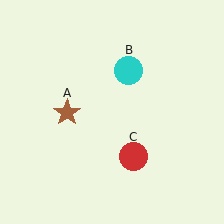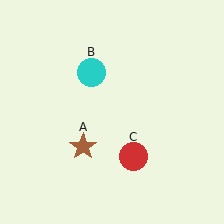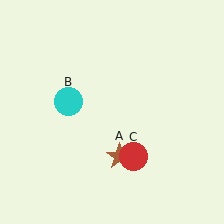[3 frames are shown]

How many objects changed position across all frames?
2 objects changed position: brown star (object A), cyan circle (object B).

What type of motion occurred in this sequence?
The brown star (object A), cyan circle (object B) rotated counterclockwise around the center of the scene.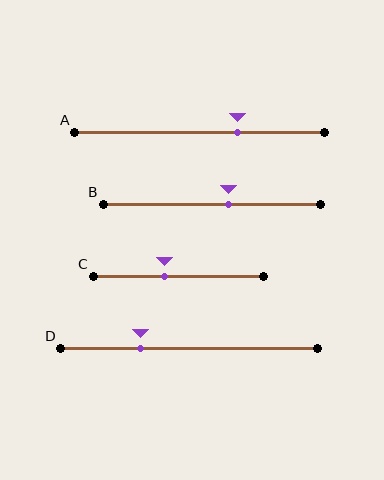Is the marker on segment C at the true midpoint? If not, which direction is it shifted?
No, the marker on segment C is shifted to the left by about 8% of the segment length.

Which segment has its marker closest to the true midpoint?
Segment B has its marker closest to the true midpoint.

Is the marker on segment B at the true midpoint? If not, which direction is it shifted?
No, the marker on segment B is shifted to the right by about 8% of the segment length.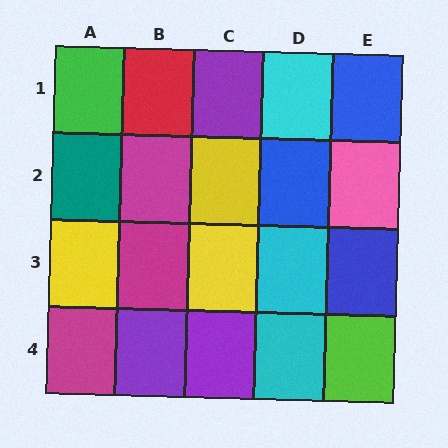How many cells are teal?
1 cell is teal.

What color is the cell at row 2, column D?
Blue.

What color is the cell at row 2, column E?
Pink.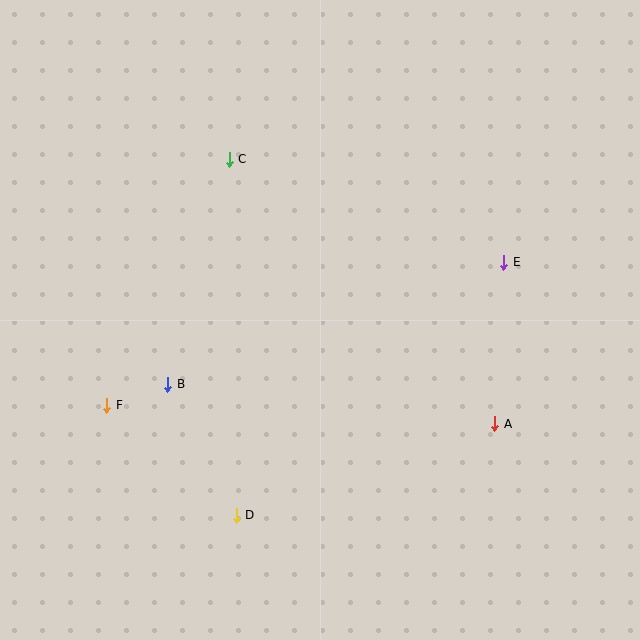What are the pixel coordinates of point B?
Point B is at (168, 385).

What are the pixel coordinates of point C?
Point C is at (229, 159).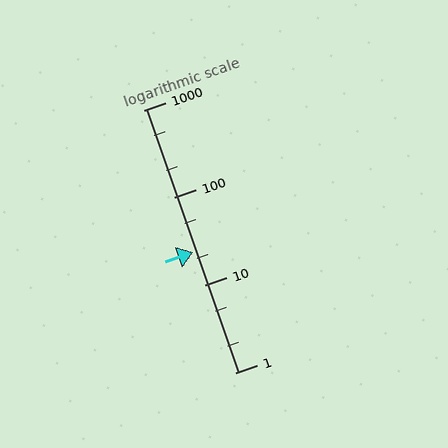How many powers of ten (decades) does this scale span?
The scale spans 3 decades, from 1 to 1000.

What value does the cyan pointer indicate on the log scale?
The pointer indicates approximately 24.